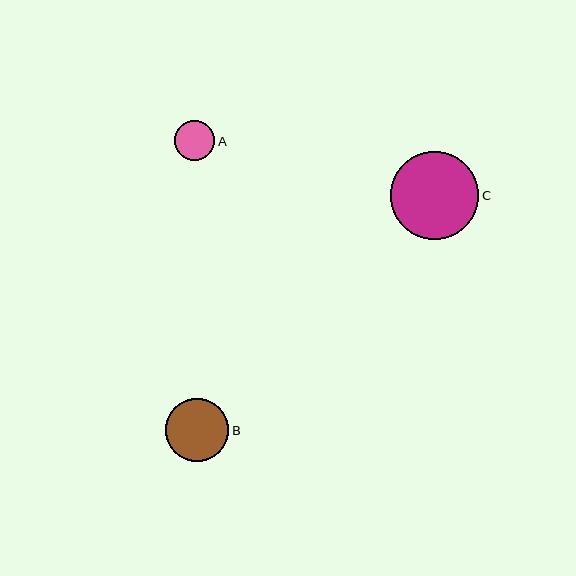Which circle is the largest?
Circle C is the largest with a size of approximately 88 pixels.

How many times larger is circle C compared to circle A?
Circle C is approximately 2.2 times the size of circle A.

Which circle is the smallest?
Circle A is the smallest with a size of approximately 40 pixels.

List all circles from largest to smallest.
From largest to smallest: C, B, A.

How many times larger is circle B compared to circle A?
Circle B is approximately 1.6 times the size of circle A.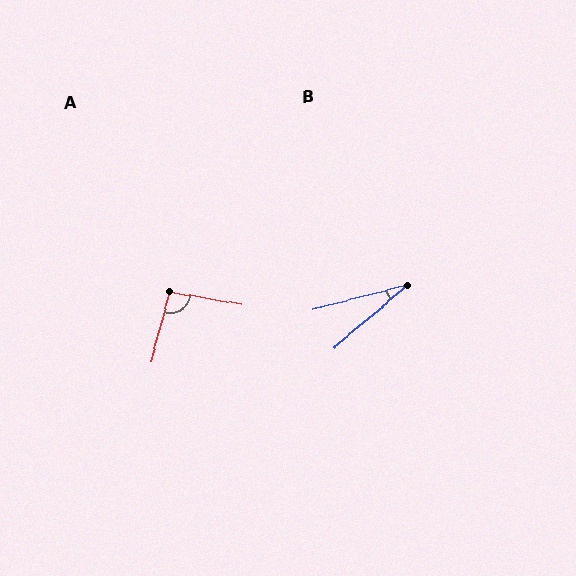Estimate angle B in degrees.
Approximately 26 degrees.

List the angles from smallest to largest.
B (26°), A (95°).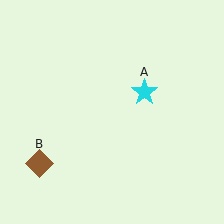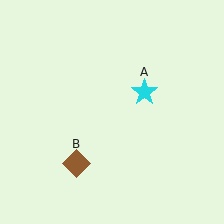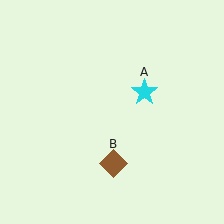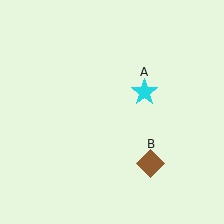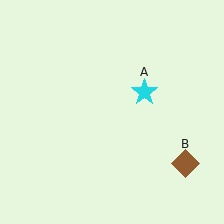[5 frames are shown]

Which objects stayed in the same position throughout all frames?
Cyan star (object A) remained stationary.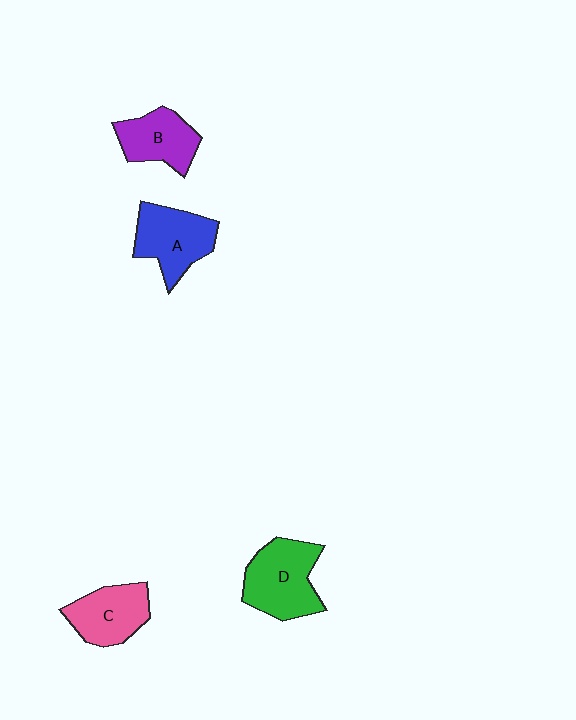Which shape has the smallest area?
Shape B (purple).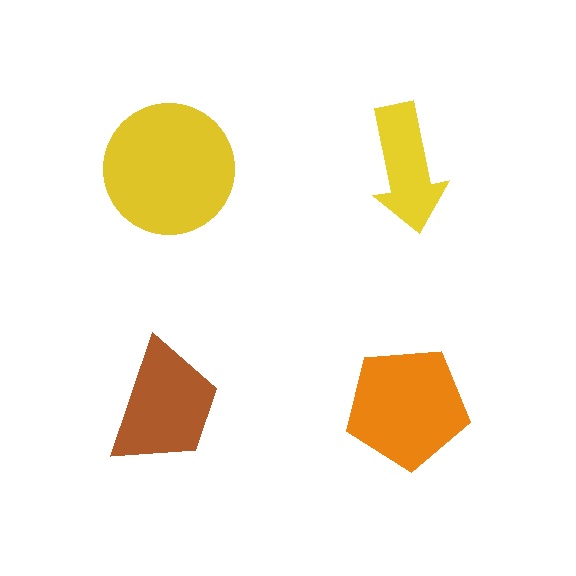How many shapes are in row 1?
2 shapes.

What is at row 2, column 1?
A brown trapezoid.